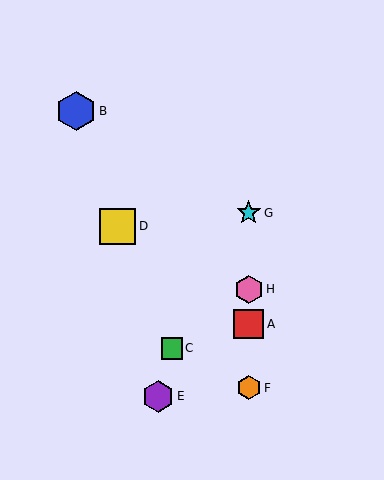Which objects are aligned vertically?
Objects A, F, G, H are aligned vertically.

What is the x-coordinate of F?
Object F is at x≈249.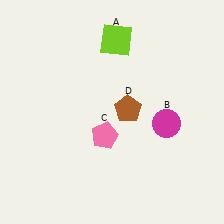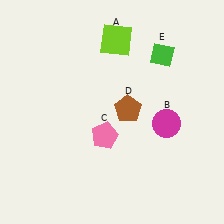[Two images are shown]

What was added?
A green diamond (E) was added in Image 2.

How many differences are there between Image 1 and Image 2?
There is 1 difference between the two images.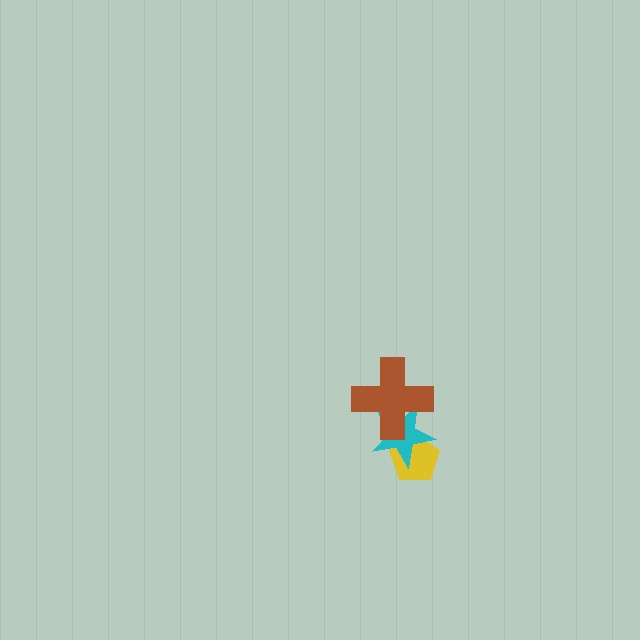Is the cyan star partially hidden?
Yes, it is partially covered by another shape.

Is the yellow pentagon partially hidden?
Yes, it is partially covered by another shape.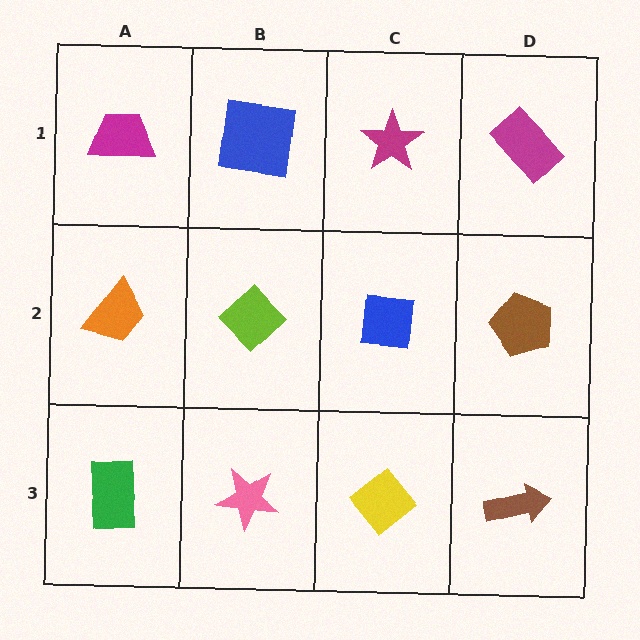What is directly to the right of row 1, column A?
A blue square.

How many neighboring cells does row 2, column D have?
3.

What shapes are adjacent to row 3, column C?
A blue square (row 2, column C), a pink star (row 3, column B), a brown arrow (row 3, column D).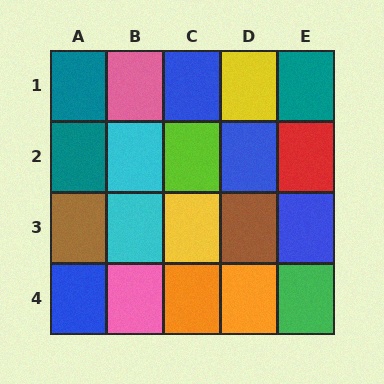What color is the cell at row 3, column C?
Yellow.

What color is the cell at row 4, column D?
Orange.